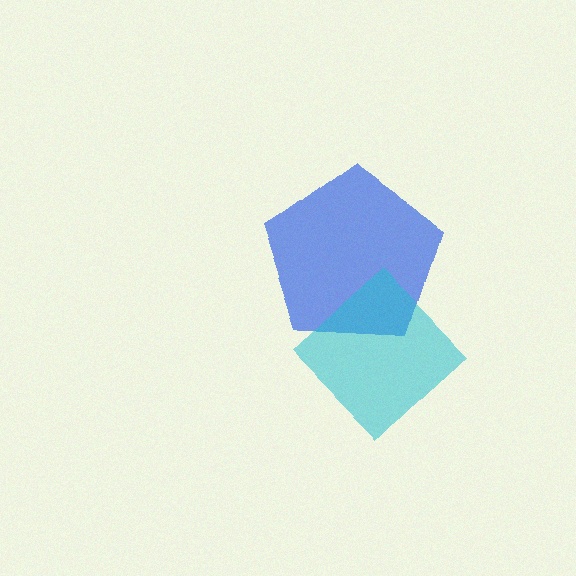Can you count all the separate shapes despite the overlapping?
Yes, there are 2 separate shapes.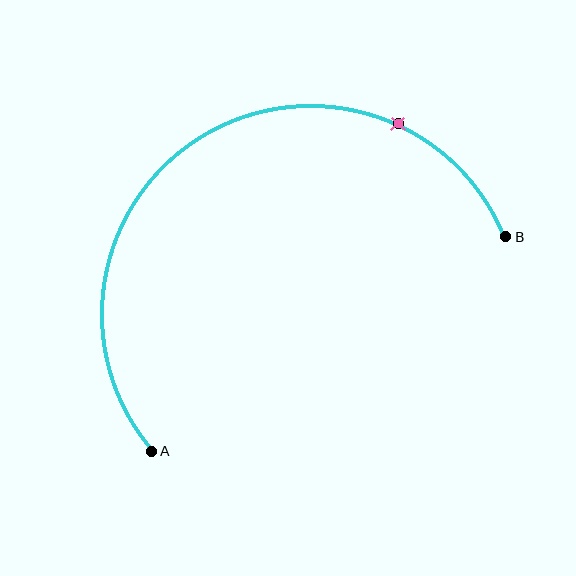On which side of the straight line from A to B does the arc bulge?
The arc bulges above the straight line connecting A and B.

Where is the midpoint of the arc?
The arc midpoint is the point on the curve farthest from the straight line joining A and B. It sits above that line.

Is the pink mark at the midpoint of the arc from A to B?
No. The pink mark lies on the arc but is closer to endpoint B. The arc midpoint would be at the point on the curve equidistant along the arc from both A and B.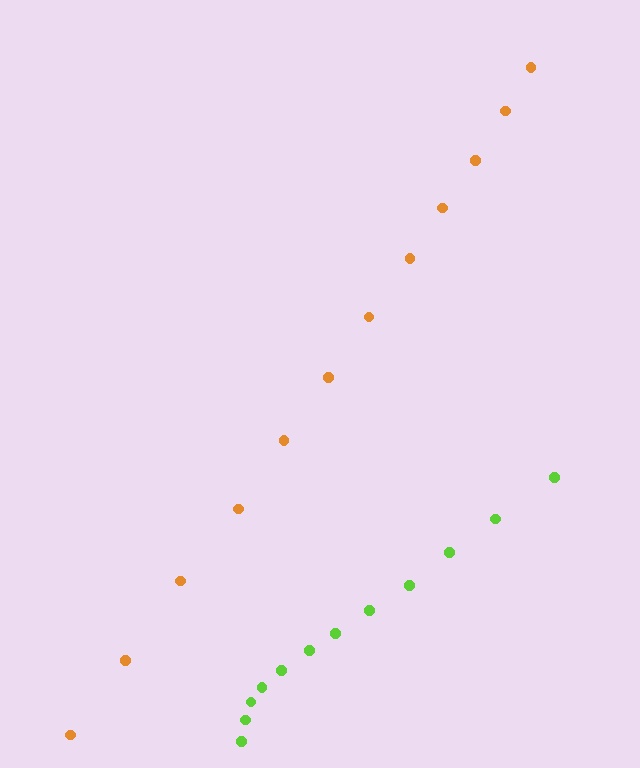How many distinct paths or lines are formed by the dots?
There are 2 distinct paths.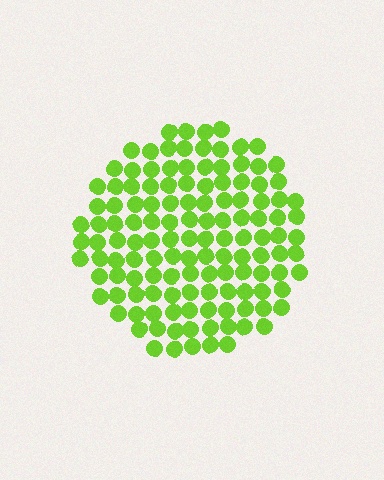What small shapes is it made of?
It is made of small circles.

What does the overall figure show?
The overall figure shows a circle.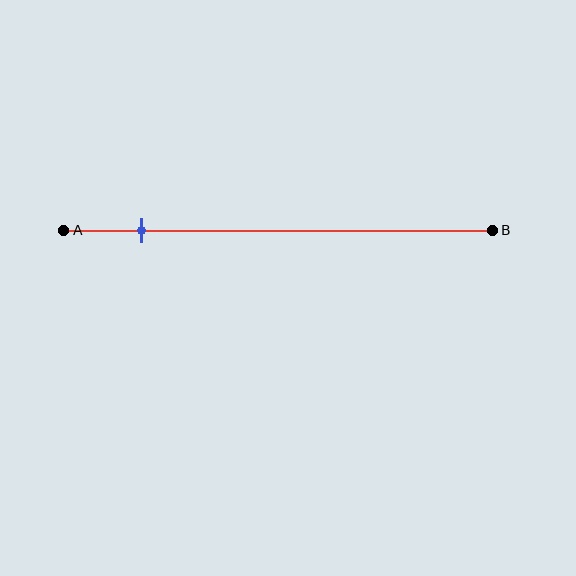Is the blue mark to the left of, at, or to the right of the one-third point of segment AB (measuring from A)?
The blue mark is to the left of the one-third point of segment AB.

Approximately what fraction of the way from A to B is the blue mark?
The blue mark is approximately 20% of the way from A to B.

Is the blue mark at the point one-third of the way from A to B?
No, the mark is at about 20% from A, not at the 33% one-third point.